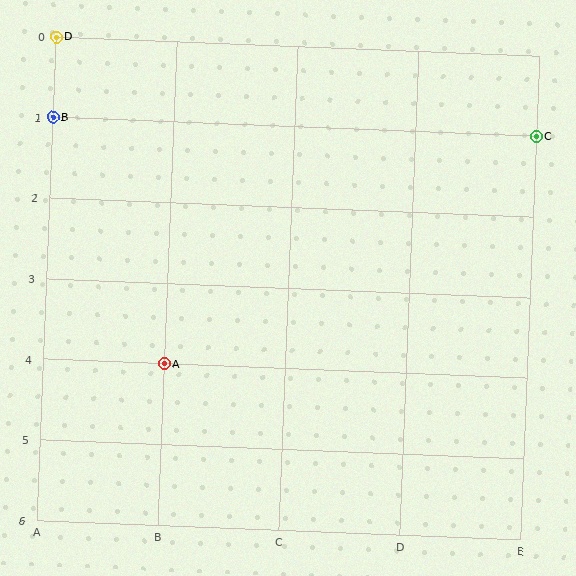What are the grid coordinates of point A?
Point A is at grid coordinates (B, 4).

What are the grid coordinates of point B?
Point B is at grid coordinates (A, 1).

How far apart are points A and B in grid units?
Points A and B are 1 column and 3 rows apart (about 3.2 grid units diagonally).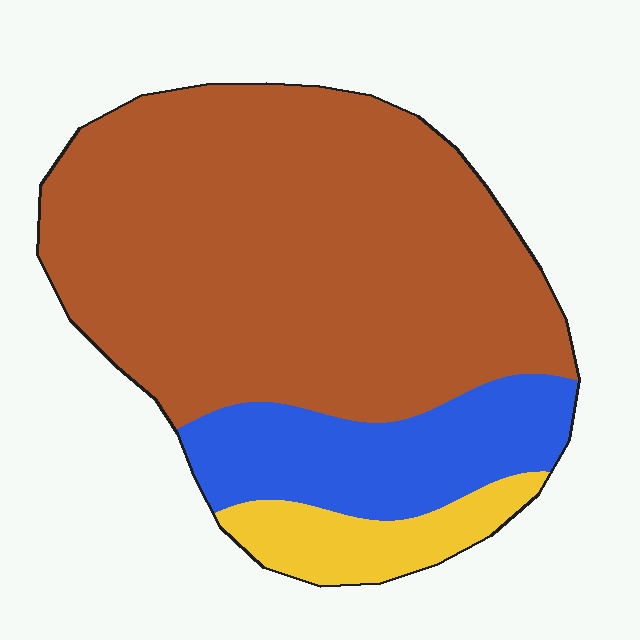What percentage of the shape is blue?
Blue takes up about one fifth (1/5) of the shape.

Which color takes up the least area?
Yellow, at roughly 10%.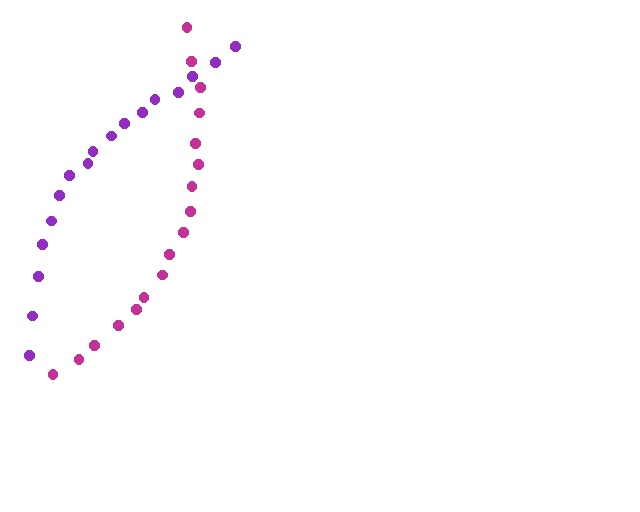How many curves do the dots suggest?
There are 2 distinct paths.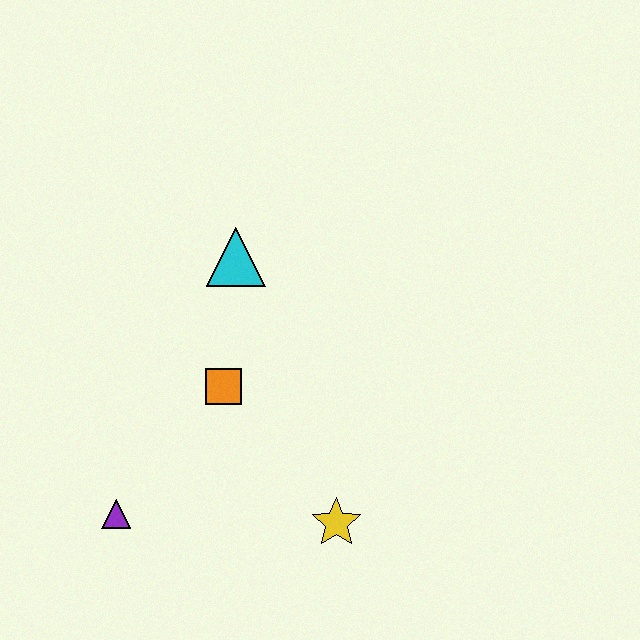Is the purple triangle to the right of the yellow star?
No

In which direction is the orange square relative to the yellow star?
The orange square is above the yellow star.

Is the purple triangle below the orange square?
Yes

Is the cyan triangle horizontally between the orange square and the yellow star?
Yes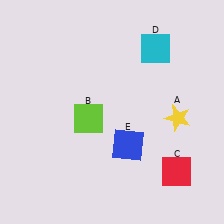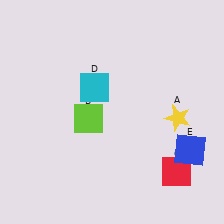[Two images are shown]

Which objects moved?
The objects that moved are: the cyan square (D), the blue square (E).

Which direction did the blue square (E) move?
The blue square (E) moved right.